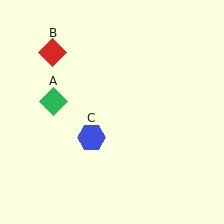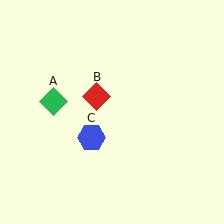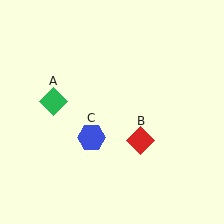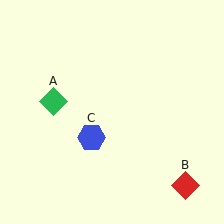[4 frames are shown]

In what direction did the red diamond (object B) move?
The red diamond (object B) moved down and to the right.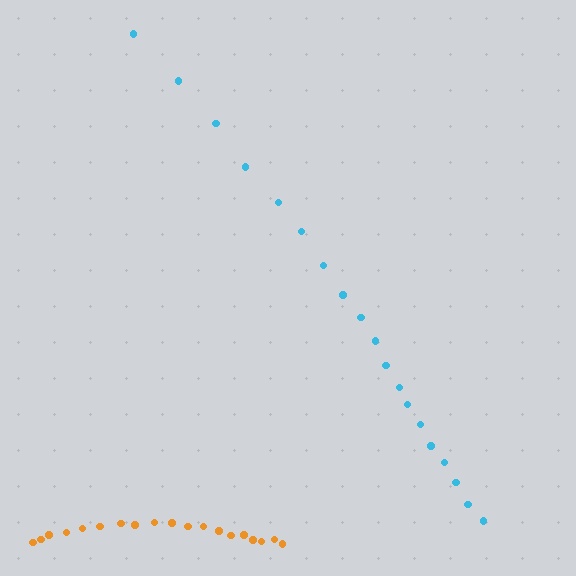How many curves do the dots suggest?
There are 2 distinct paths.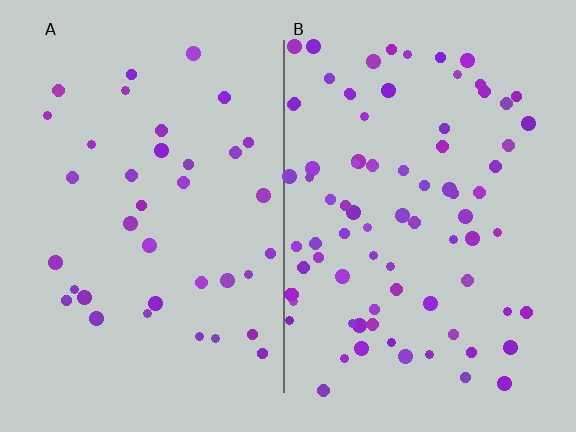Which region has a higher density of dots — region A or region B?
B (the right).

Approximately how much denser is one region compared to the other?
Approximately 2.2× — region B over region A.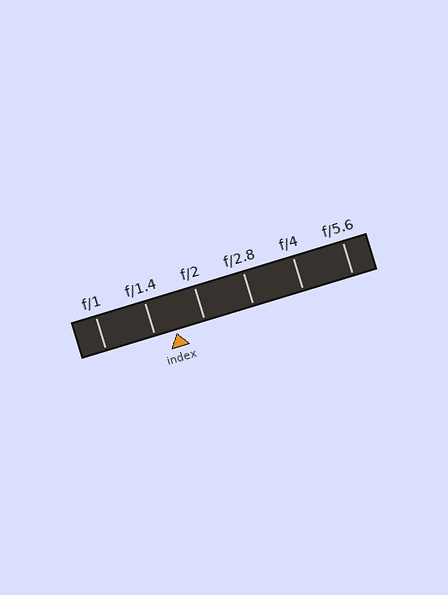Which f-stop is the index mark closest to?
The index mark is closest to f/1.4.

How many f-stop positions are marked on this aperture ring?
There are 6 f-stop positions marked.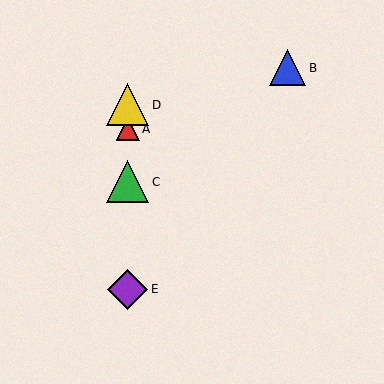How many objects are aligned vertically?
4 objects (A, C, D, E) are aligned vertically.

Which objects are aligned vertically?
Objects A, C, D, E are aligned vertically.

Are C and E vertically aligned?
Yes, both are at x≈128.